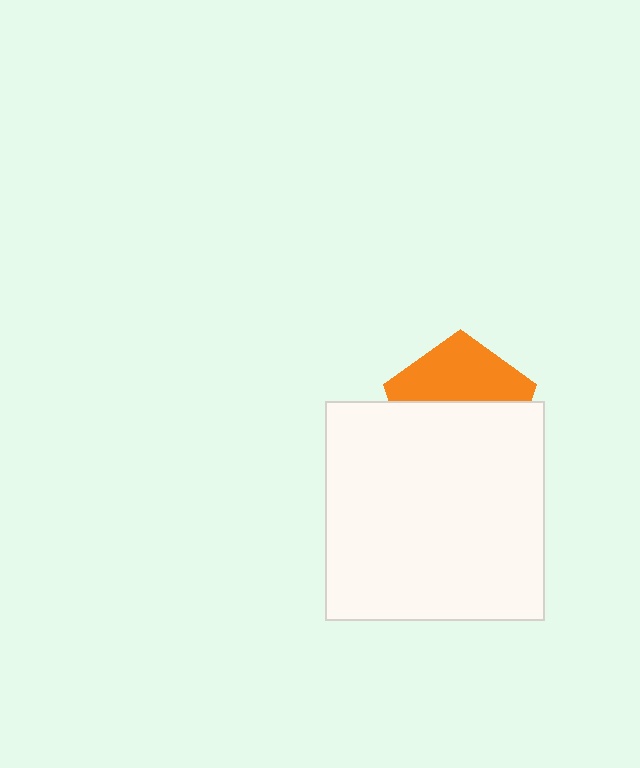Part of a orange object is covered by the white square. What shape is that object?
It is a pentagon.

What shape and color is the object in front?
The object in front is a white square.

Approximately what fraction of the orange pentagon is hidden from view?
Roughly 56% of the orange pentagon is hidden behind the white square.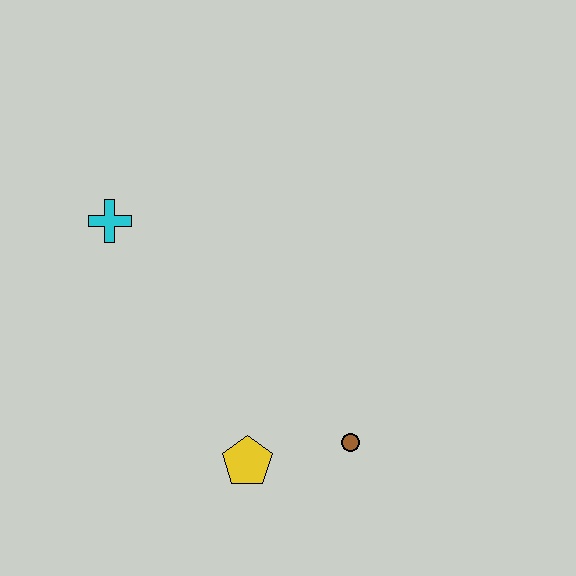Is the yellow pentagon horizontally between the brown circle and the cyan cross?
Yes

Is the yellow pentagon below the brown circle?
Yes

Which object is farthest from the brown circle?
The cyan cross is farthest from the brown circle.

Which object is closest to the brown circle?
The yellow pentagon is closest to the brown circle.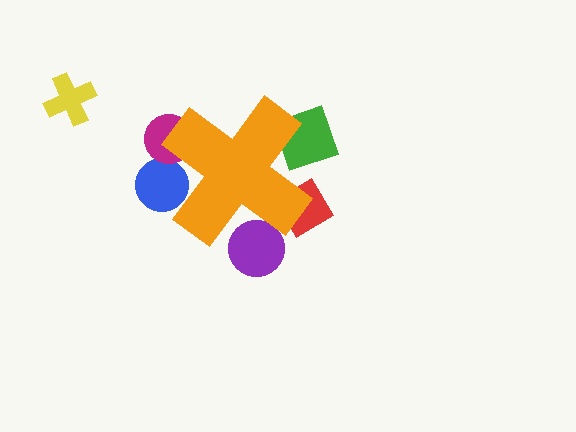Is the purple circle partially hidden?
Yes, the purple circle is partially hidden behind the orange cross.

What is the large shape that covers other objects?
An orange cross.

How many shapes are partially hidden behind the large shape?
5 shapes are partially hidden.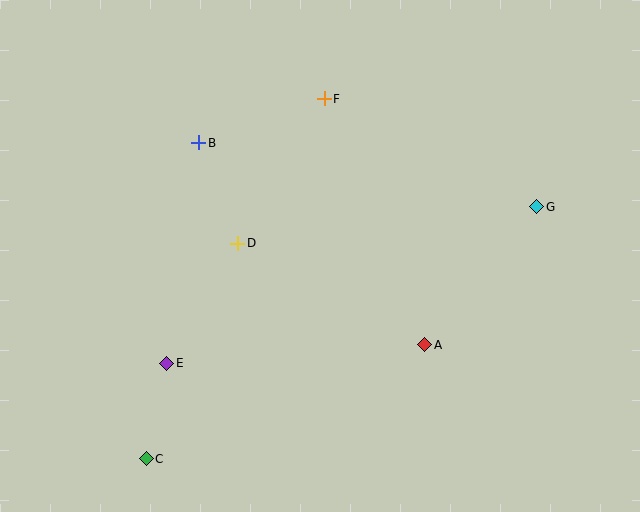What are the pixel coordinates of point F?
Point F is at (324, 99).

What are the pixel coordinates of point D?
Point D is at (238, 243).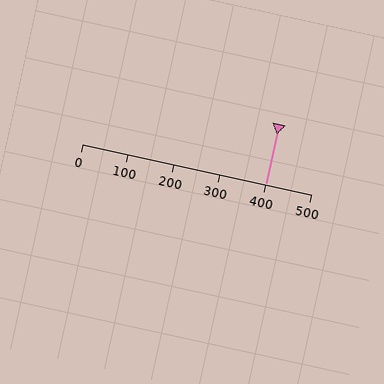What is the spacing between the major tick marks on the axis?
The major ticks are spaced 100 apart.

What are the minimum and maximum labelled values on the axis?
The axis runs from 0 to 500.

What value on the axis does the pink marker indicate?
The marker indicates approximately 400.